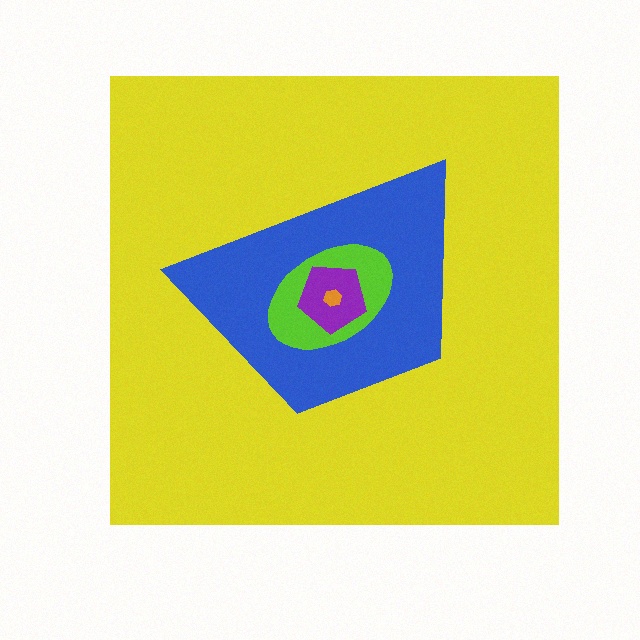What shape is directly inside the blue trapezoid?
The lime ellipse.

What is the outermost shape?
The yellow square.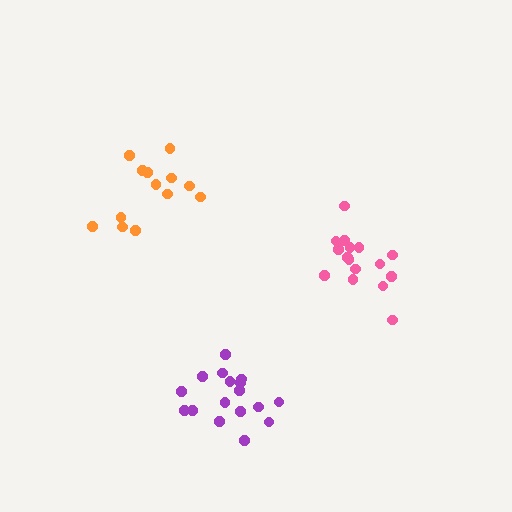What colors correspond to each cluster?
The clusters are colored: orange, pink, purple.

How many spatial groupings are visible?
There are 3 spatial groupings.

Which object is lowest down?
The purple cluster is bottommost.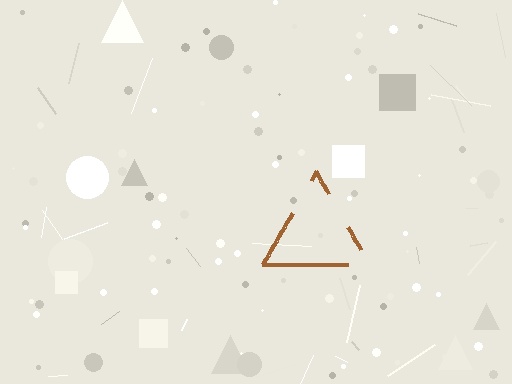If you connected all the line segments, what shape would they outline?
They would outline a triangle.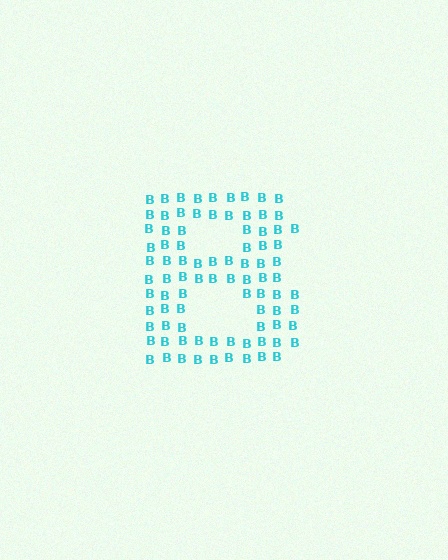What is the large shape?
The large shape is the letter B.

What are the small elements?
The small elements are letter B's.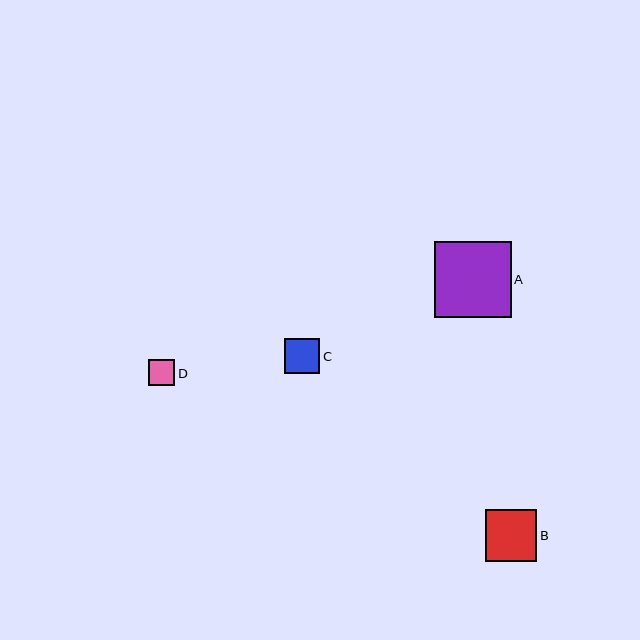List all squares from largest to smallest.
From largest to smallest: A, B, C, D.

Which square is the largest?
Square A is the largest with a size of approximately 77 pixels.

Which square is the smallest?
Square D is the smallest with a size of approximately 26 pixels.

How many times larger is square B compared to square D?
Square B is approximately 1.9 times the size of square D.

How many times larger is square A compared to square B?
Square A is approximately 1.5 times the size of square B.